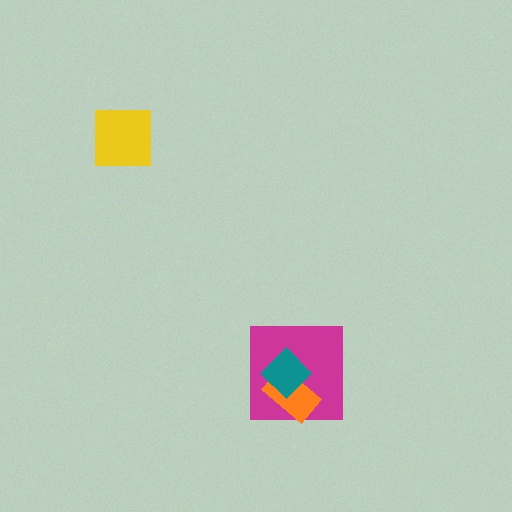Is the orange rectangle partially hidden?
Yes, it is partially covered by another shape.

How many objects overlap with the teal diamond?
2 objects overlap with the teal diamond.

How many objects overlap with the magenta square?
2 objects overlap with the magenta square.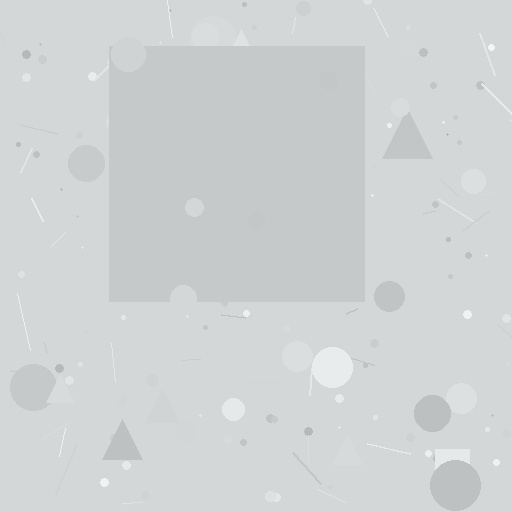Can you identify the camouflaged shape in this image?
The camouflaged shape is a square.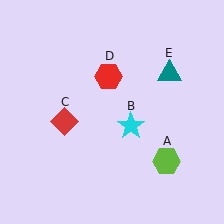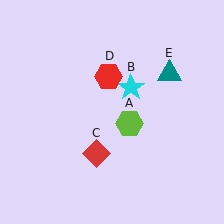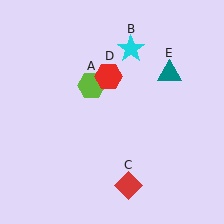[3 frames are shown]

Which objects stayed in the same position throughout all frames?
Red hexagon (object D) and teal triangle (object E) remained stationary.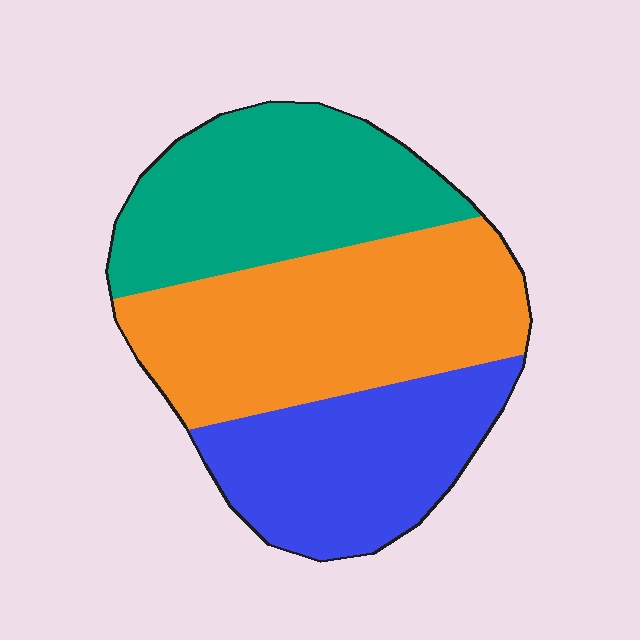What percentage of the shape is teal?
Teal takes up about one third (1/3) of the shape.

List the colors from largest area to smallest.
From largest to smallest: orange, teal, blue.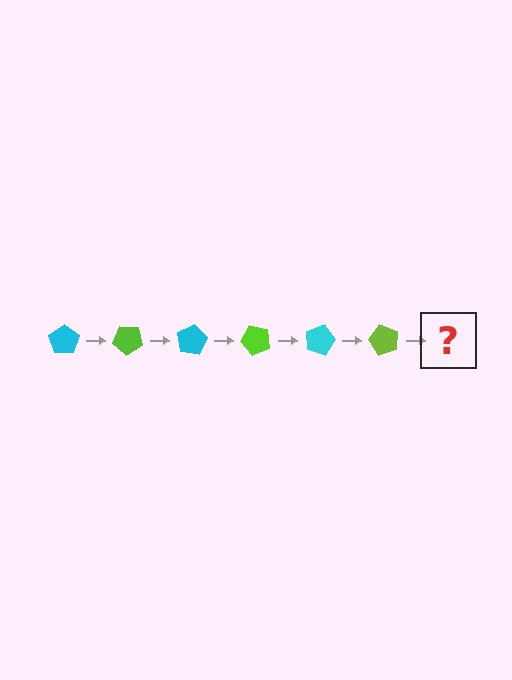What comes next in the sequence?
The next element should be a cyan pentagon, rotated 240 degrees from the start.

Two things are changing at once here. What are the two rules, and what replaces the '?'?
The two rules are that it rotates 40 degrees each step and the color cycles through cyan and lime. The '?' should be a cyan pentagon, rotated 240 degrees from the start.